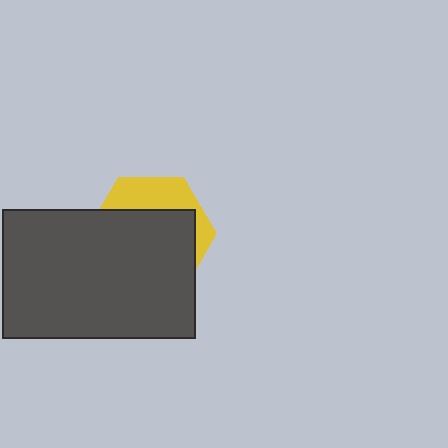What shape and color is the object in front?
The object in front is a dark gray rectangle.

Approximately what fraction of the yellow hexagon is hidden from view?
Roughly 69% of the yellow hexagon is hidden behind the dark gray rectangle.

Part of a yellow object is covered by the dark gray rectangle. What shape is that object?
It is a hexagon.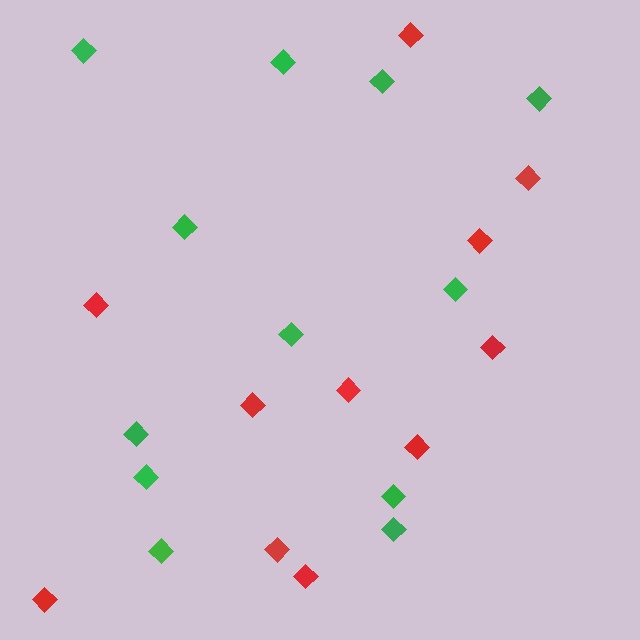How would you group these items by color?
There are 2 groups: one group of red diamonds (11) and one group of green diamonds (12).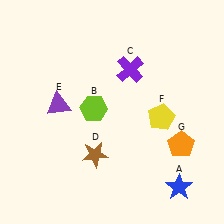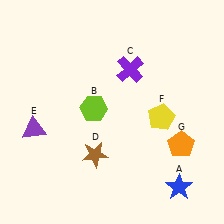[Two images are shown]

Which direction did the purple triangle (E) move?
The purple triangle (E) moved left.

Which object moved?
The purple triangle (E) moved left.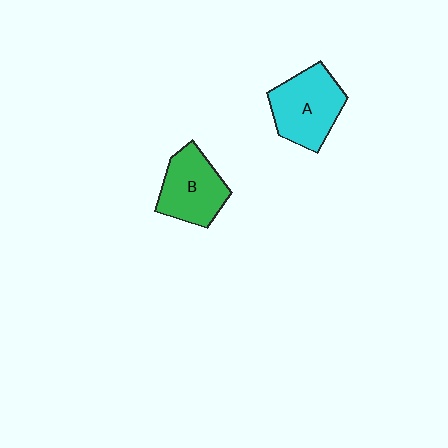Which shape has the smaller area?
Shape B (green).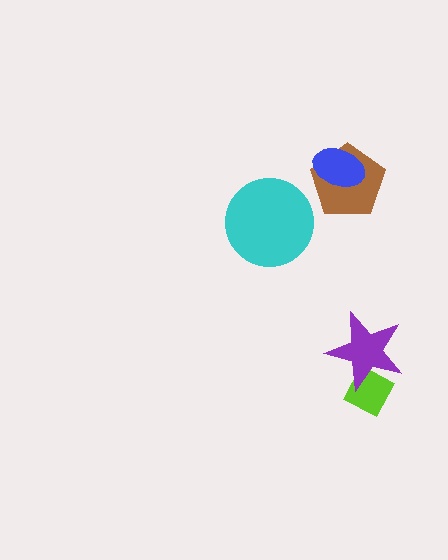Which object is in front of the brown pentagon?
The blue ellipse is in front of the brown pentagon.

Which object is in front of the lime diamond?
The purple star is in front of the lime diamond.